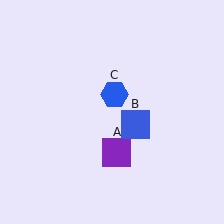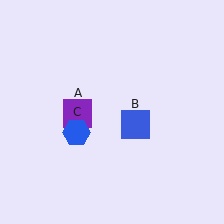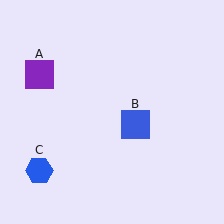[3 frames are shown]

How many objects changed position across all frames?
2 objects changed position: purple square (object A), blue hexagon (object C).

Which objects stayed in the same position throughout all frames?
Blue square (object B) remained stationary.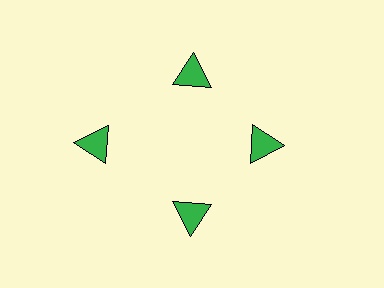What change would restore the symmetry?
The symmetry would be restored by moving it inward, back onto the ring so that all 4 triangles sit at equal angles and equal distance from the center.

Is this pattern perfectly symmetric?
No. The 4 green triangles are arranged in a ring, but one element near the 9 o'clock position is pushed outward from the center, breaking the 4-fold rotational symmetry.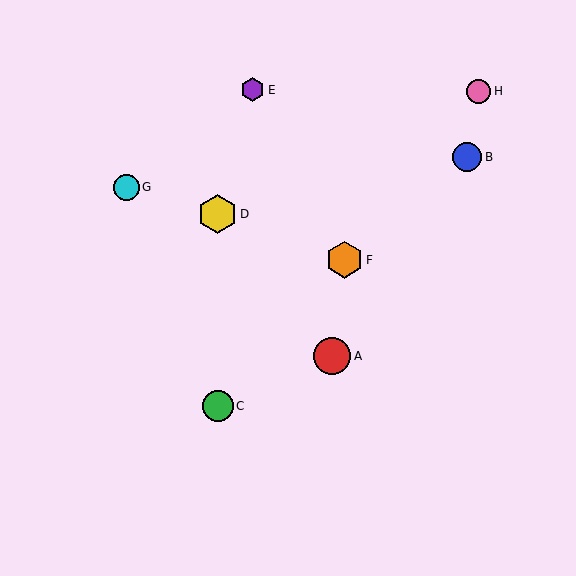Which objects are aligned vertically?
Objects C, D are aligned vertically.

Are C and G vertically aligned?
No, C is at x≈218 and G is at x≈126.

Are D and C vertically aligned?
Yes, both are at x≈218.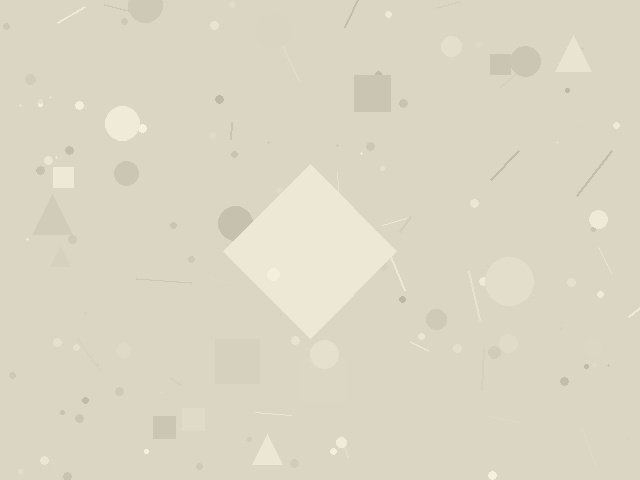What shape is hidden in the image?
A diamond is hidden in the image.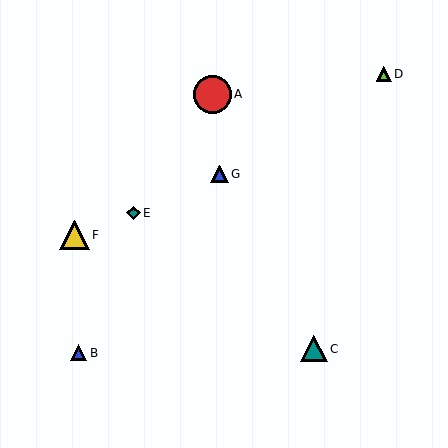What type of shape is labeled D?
Shape D is a lime triangle.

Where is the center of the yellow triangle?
The center of the yellow triangle is at (74, 235).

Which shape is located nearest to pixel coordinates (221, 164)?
The blue triangle (labeled G) at (220, 174) is nearest to that location.